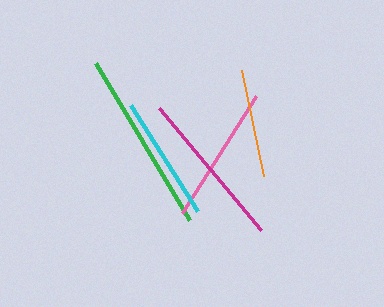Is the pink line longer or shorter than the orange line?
The pink line is longer than the orange line.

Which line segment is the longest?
The green line is the longest at approximately 183 pixels.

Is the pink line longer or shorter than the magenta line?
The magenta line is longer than the pink line.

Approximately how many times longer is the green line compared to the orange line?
The green line is approximately 1.7 times the length of the orange line.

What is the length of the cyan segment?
The cyan segment is approximately 125 pixels long.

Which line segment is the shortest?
The orange line is the shortest at approximately 108 pixels.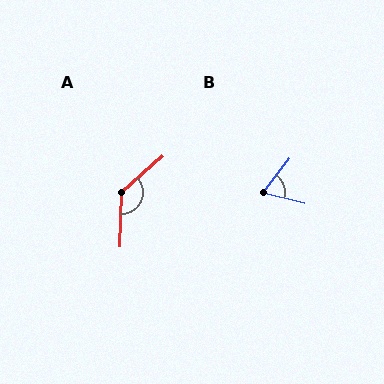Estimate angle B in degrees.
Approximately 67 degrees.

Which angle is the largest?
A, at approximately 133 degrees.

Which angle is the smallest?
B, at approximately 67 degrees.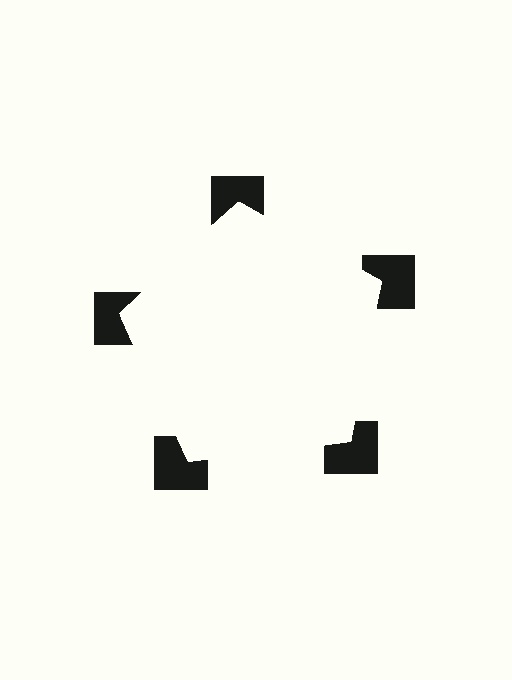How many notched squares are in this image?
There are 5 — one at each vertex of the illusory pentagon.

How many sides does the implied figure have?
5 sides.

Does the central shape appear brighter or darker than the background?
It typically appears slightly brighter than the background, even though no actual brightness change is drawn.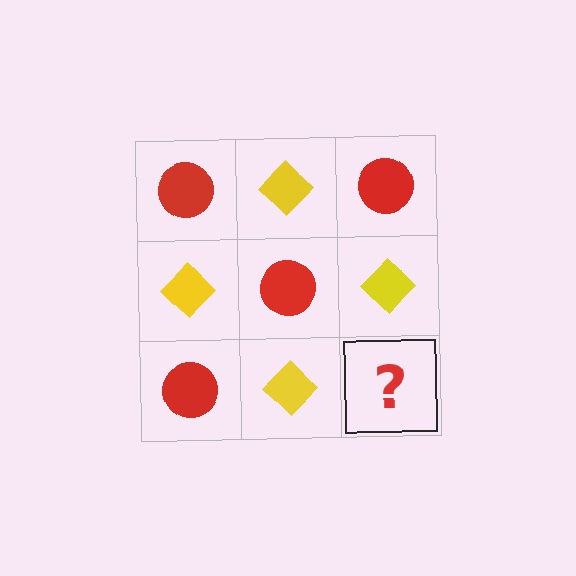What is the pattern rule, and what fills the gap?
The rule is that it alternates red circle and yellow diamond in a checkerboard pattern. The gap should be filled with a red circle.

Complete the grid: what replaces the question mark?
The question mark should be replaced with a red circle.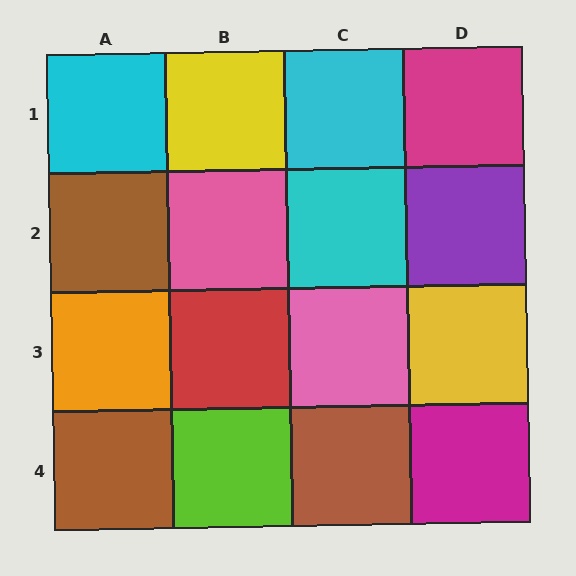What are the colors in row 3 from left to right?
Orange, red, pink, yellow.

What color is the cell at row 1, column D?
Magenta.